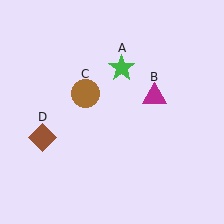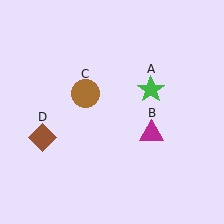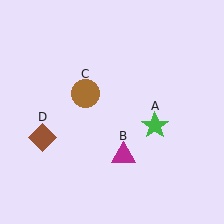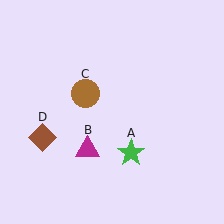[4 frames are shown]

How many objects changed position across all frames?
2 objects changed position: green star (object A), magenta triangle (object B).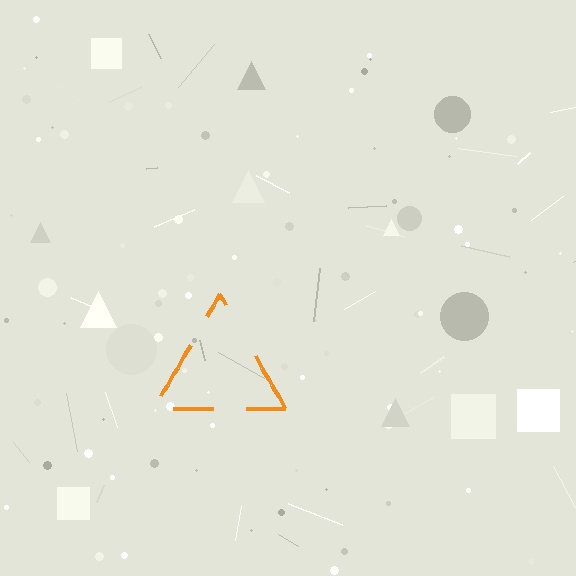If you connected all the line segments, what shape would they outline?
They would outline a triangle.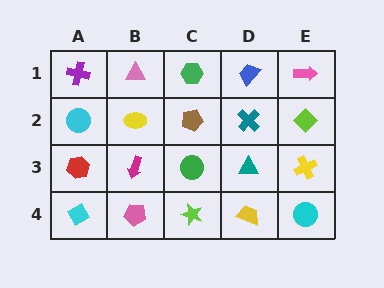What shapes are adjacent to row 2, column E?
A pink arrow (row 1, column E), a yellow cross (row 3, column E), a teal cross (row 2, column D).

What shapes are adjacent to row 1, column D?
A teal cross (row 2, column D), a green hexagon (row 1, column C), a pink arrow (row 1, column E).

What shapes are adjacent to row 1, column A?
A cyan circle (row 2, column A), a pink triangle (row 1, column B).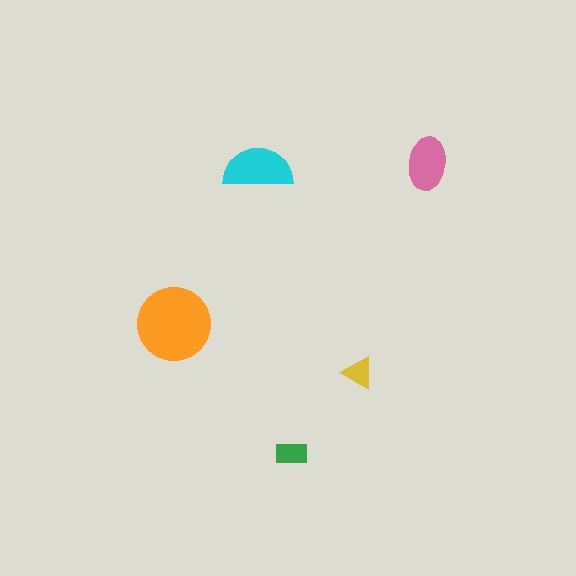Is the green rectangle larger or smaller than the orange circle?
Smaller.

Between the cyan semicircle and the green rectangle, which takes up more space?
The cyan semicircle.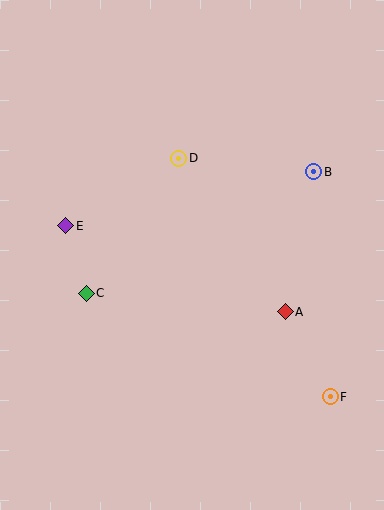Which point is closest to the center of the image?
Point D at (179, 158) is closest to the center.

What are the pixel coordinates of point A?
Point A is at (285, 312).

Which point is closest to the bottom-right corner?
Point F is closest to the bottom-right corner.